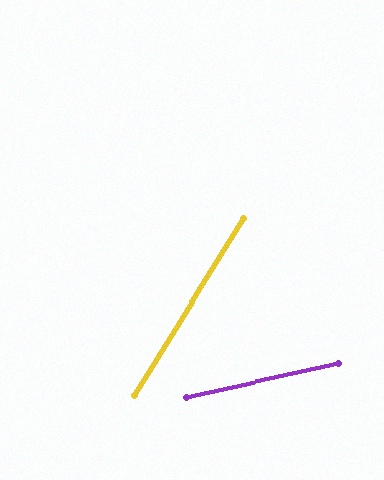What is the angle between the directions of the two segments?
Approximately 46 degrees.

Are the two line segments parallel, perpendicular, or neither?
Neither parallel nor perpendicular — they differ by about 46°.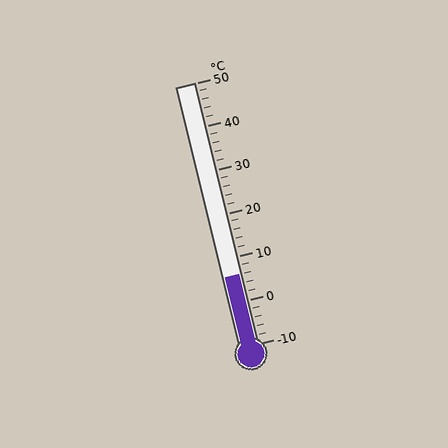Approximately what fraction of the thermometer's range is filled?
The thermometer is filled to approximately 25% of its range.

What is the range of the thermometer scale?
The thermometer scale ranges from -10°C to 50°C.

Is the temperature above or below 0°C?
The temperature is above 0°C.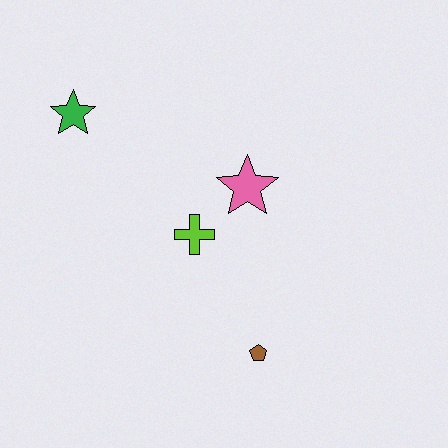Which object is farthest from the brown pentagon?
The green star is farthest from the brown pentagon.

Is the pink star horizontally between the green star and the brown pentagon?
Yes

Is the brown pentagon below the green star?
Yes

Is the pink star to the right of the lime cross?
Yes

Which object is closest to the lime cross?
The pink star is closest to the lime cross.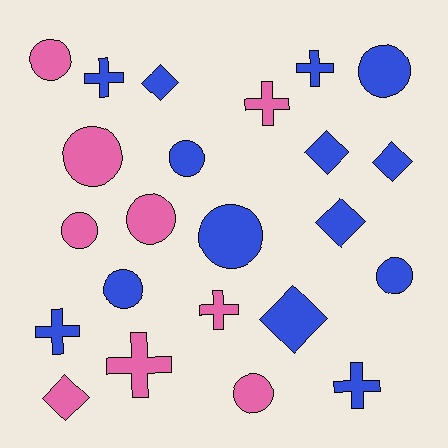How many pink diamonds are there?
There is 1 pink diamond.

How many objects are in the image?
There are 23 objects.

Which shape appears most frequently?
Circle, with 10 objects.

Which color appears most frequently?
Blue, with 14 objects.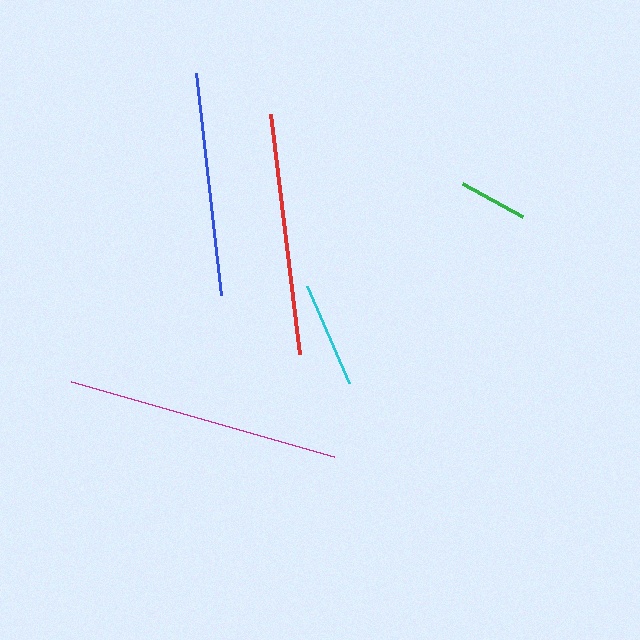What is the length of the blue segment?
The blue segment is approximately 224 pixels long.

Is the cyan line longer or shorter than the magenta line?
The magenta line is longer than the cyan line.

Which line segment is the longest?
The magenta line is the longest at approximately 273 pixels.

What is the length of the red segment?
The red segment is approximately 242 pixels long.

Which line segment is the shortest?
The green line is the shortest at approximately 70 pixels.